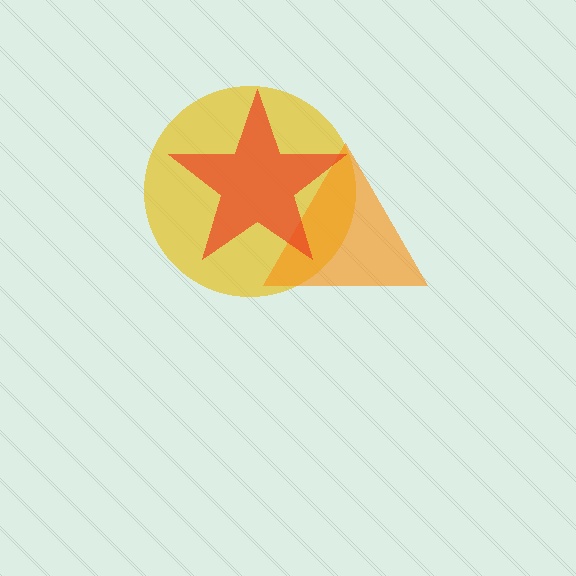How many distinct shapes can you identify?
There are 3 distinct shapes: a yellow circle, an orange triangle, a red star.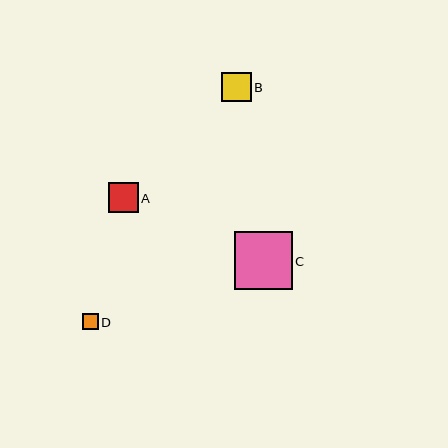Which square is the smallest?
Square D is the smallest with a size of approximately 16 pixels.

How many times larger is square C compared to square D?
Square C is approximately 3.7 times the size of square D.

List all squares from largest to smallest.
From largest to smallest: C, A, B, D.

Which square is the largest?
Square C is the largest with a size of approximately 58 pixels.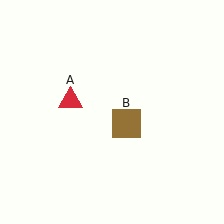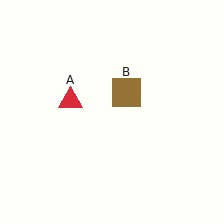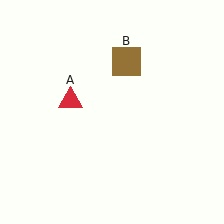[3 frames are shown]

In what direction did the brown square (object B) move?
The brown square (object B) moved up.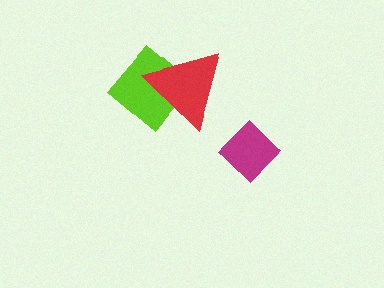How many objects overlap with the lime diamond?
1 object overlaps with the lime diamond.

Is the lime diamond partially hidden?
Yes, it is partially covered by another shape.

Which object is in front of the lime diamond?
The red triangle is in front of the lime diamond.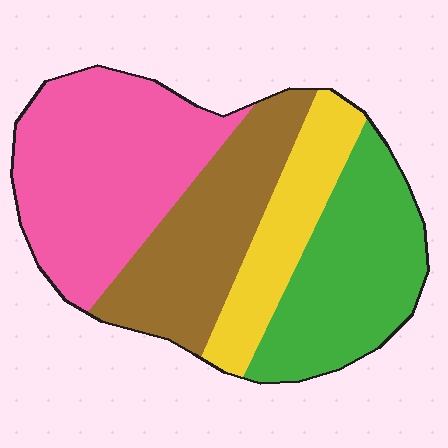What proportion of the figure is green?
Green takes up about one quarter (1/4) of the figure.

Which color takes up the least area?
Yellow, at roughly 15%.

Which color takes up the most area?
Pink, at roughly 35%.